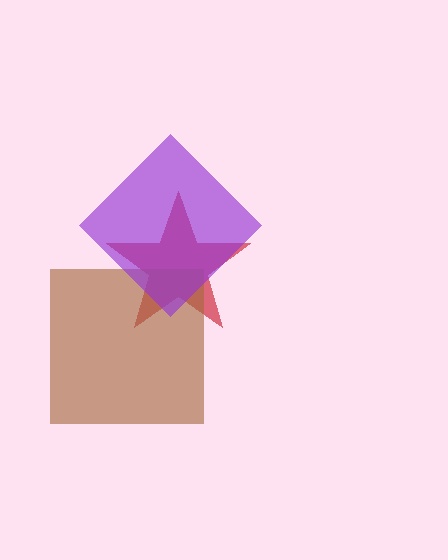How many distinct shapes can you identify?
There are 3 distinct shapes: a red star, a brown square, a purple diamond.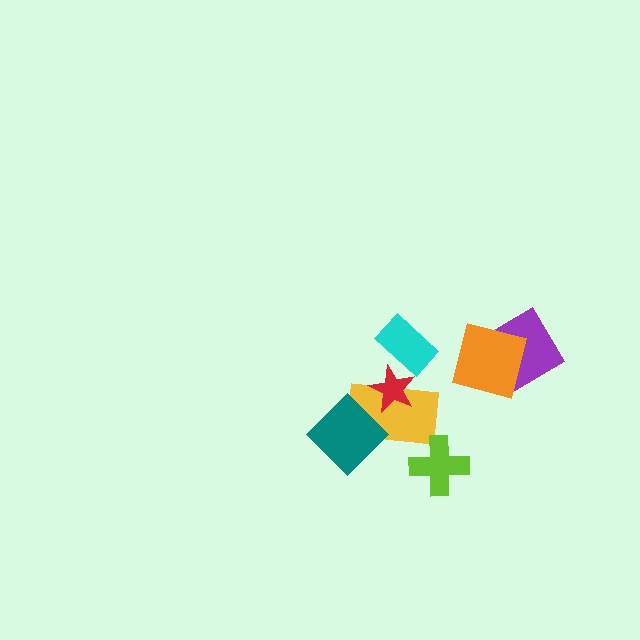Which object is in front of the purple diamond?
The orange square is in front of the purple diamond.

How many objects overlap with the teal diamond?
1 object overlaps with the teal diamond.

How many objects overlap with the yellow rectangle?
2 objects overlap with the yellow rectangle.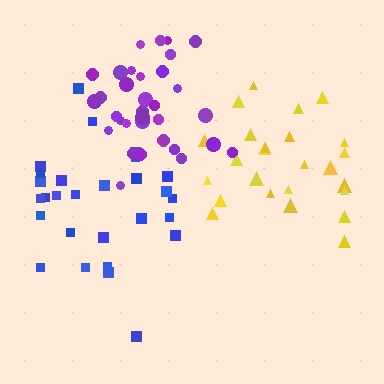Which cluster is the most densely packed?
Purple.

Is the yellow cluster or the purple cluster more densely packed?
Purple.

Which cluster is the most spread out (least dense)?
Blue.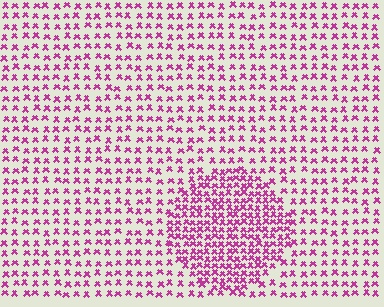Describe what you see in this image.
The image contains small magenta elements arranged at two different densities. A circle-shaped region is visible where the elements are more densely packed than the surrounding area.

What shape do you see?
I see a circle.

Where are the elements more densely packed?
The elements are more densely packed inside the circle boundary.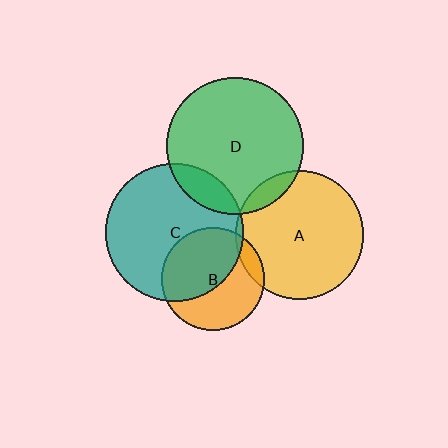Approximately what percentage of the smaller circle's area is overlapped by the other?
Approximately 50%.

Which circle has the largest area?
Circle C (teal).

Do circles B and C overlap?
Yes.